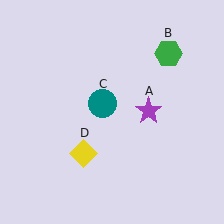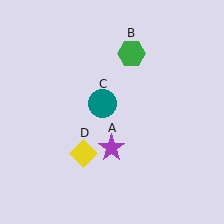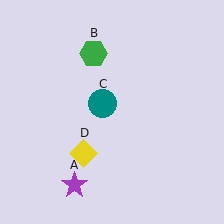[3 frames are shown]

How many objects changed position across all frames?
2 objects changed position: purple star (object A), green hexagon (object B).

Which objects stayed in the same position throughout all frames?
Teal circle (object C) and yellow diamond (object D) remained stationary.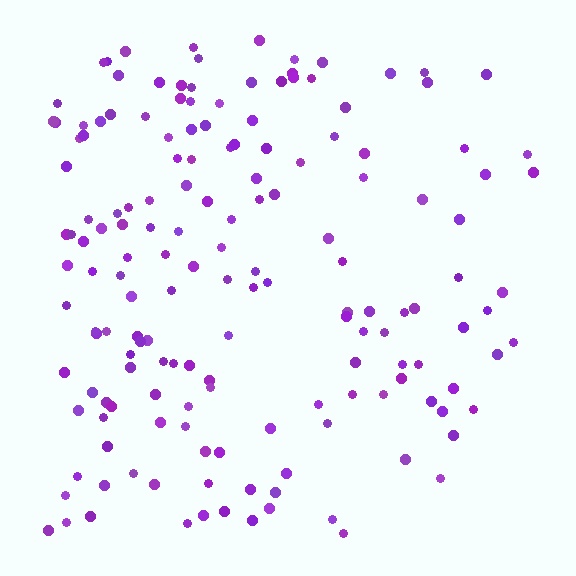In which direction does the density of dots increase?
From right to left, with the left side densest.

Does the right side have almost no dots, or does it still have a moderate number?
Still a moderate number, just noticeably fewer than the left.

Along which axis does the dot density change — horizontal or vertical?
Horizontal.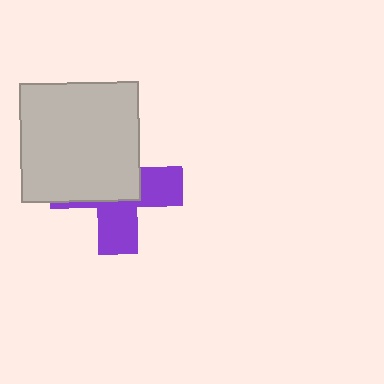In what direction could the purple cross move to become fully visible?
The purple cross could move toward the lower-right. That would shift it out from behind the light gray square entirely.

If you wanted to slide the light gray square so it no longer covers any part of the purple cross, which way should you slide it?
Slide it toward the upper-left — that is the most direct way to separate the two shapes.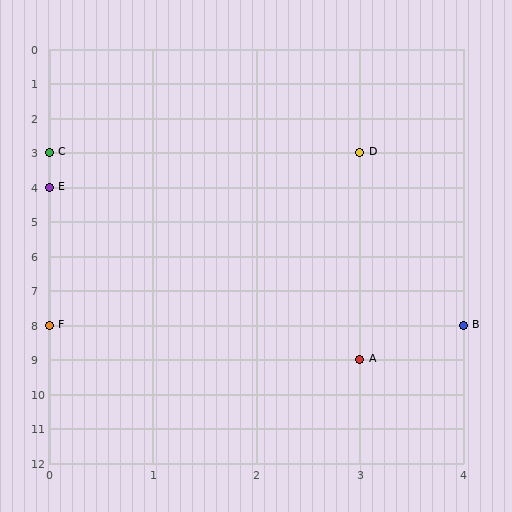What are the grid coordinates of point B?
Point B is at grid coordinates (4, 8).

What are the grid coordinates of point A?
Point A is at grid coordinates (3, 9).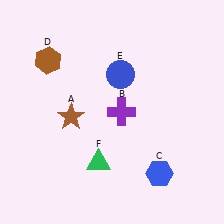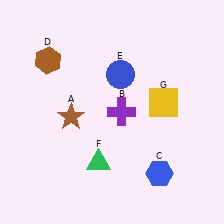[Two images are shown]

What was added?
A yellow square (G) was added in Image 2.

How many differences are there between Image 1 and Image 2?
There is 1 difference between the two images.